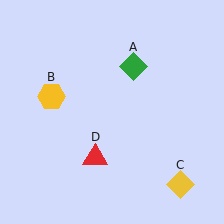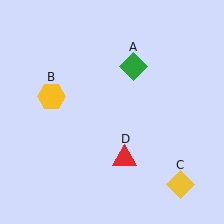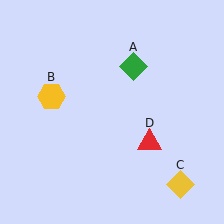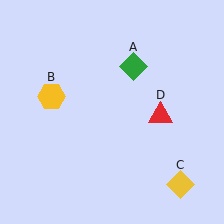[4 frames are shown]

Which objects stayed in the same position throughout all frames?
Green diamond (object A) and yellow hexagon (object B) and yellow diamond (object C) remained stationary.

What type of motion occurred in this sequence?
The red triangle (object D) rotated counterclockwise around the center of the scene.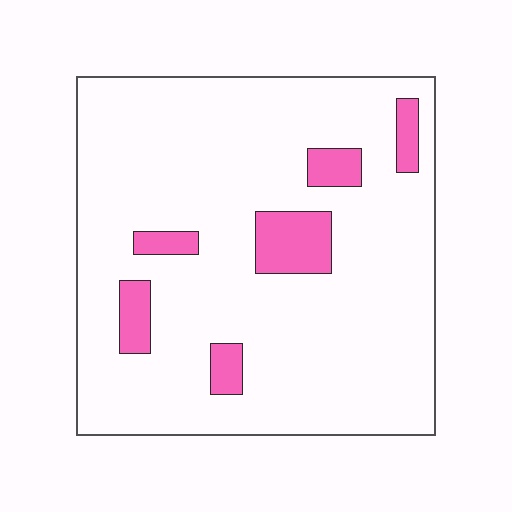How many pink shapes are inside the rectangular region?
6.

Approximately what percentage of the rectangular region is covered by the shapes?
Approximately 10%.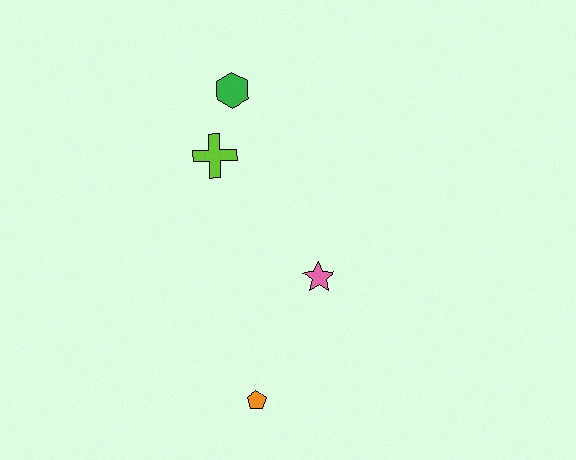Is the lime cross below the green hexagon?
Yes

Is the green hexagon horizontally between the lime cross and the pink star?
Yes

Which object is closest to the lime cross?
The green hexagon is closest to the lime cross.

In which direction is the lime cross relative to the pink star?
The lime cross is above the pink star.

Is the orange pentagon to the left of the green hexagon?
No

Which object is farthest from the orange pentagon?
The green hexagon is farthest from the orange pentagon.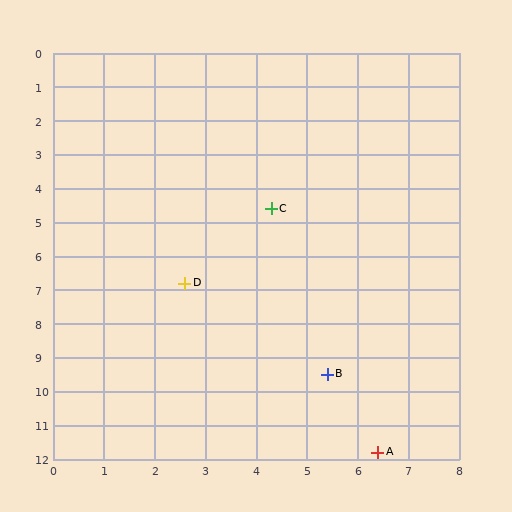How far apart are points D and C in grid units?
Points D and C are about 2.8 grid units apart.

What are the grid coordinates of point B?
Point B is at approximately (5.4, 9.5).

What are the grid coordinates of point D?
Point D is at approximately (2.6, 6.8).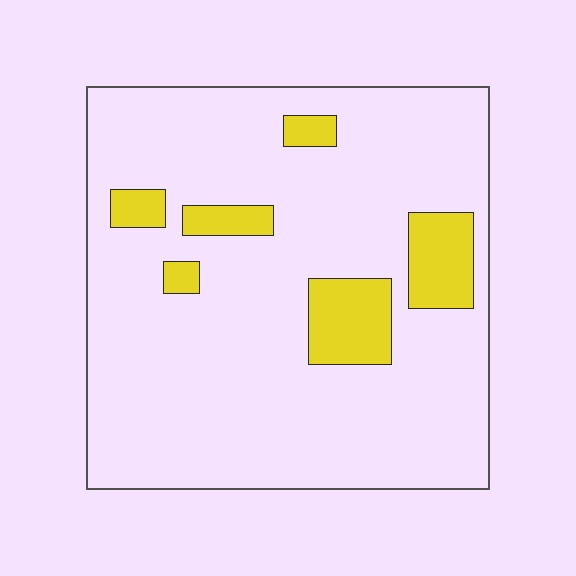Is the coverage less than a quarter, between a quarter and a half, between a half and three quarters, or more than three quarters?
Less than a quarter.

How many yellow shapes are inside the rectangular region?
6.